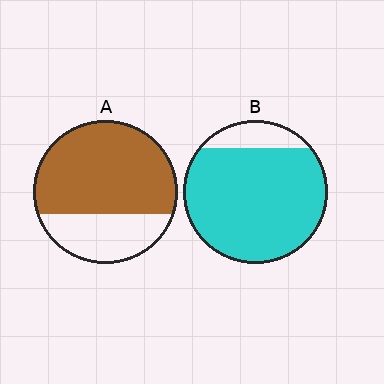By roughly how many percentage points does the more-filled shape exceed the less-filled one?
By roughly 15 percentage points (B over A).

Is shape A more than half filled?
Yes.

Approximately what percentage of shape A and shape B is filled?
A is approximately 70% and B is approximately 85%.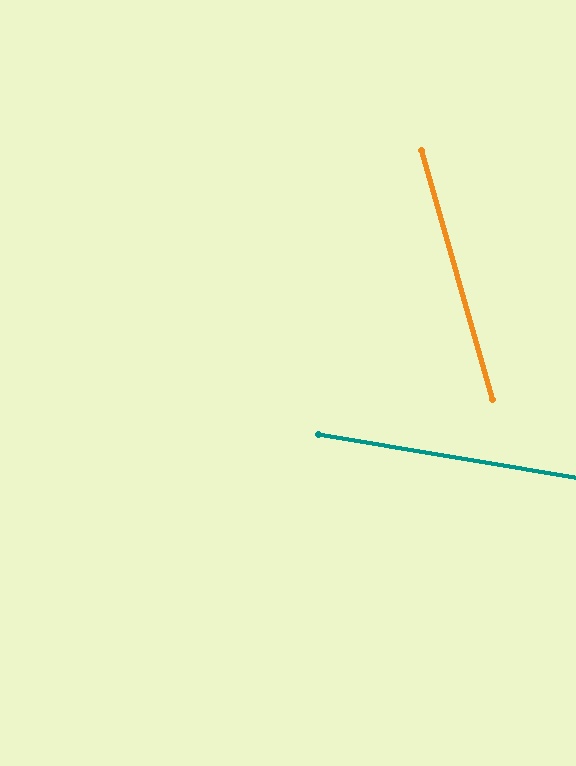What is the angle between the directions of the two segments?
Approximately 64 degrees.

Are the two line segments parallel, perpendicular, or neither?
Neither parallel nor perpendicular — they differ by about 64°.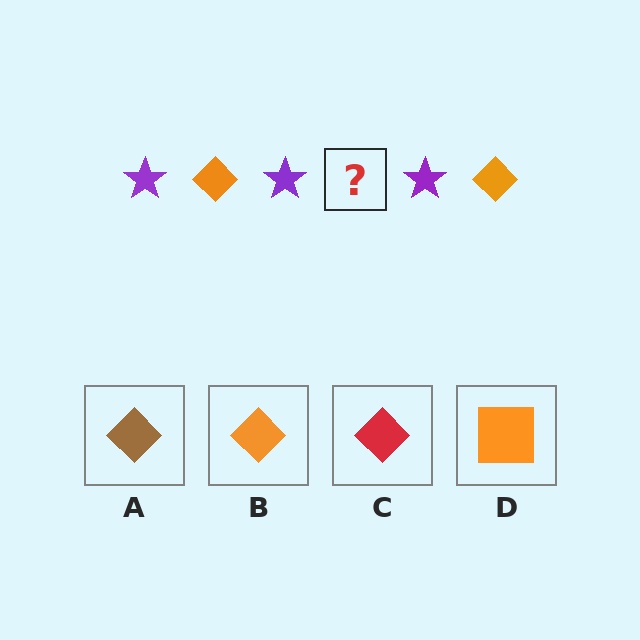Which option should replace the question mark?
Option B.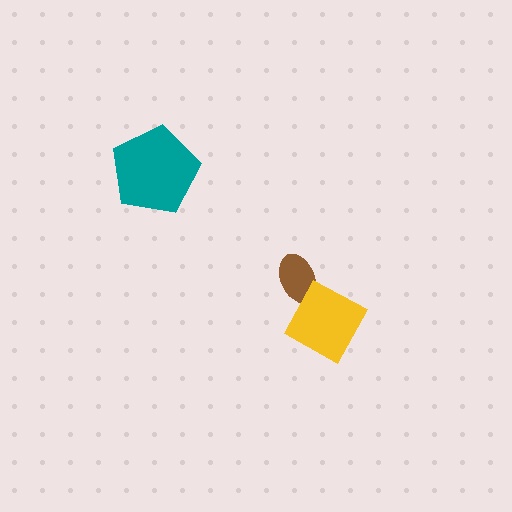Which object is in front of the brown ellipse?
The yellow diamond is in front of the brown ellipse.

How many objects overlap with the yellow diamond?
1 object overlaps with the yellow diamond.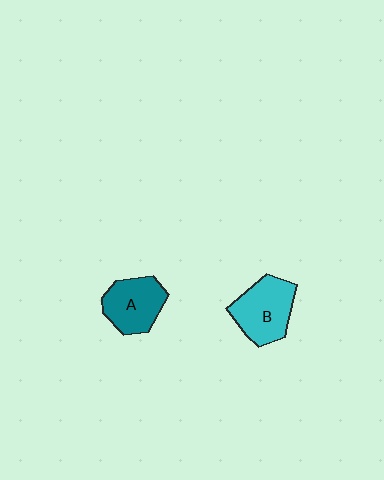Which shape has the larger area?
Shape B (cyan).